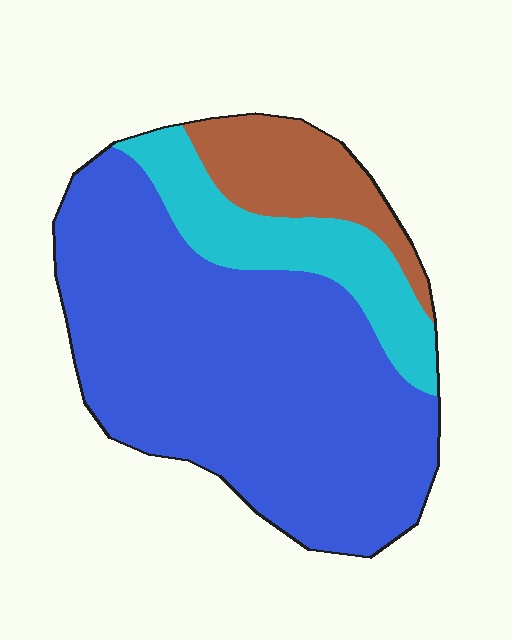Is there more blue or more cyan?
Blue.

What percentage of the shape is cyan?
Cyan covers about 20% of the shape.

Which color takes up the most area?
Blue, at roughly 70%.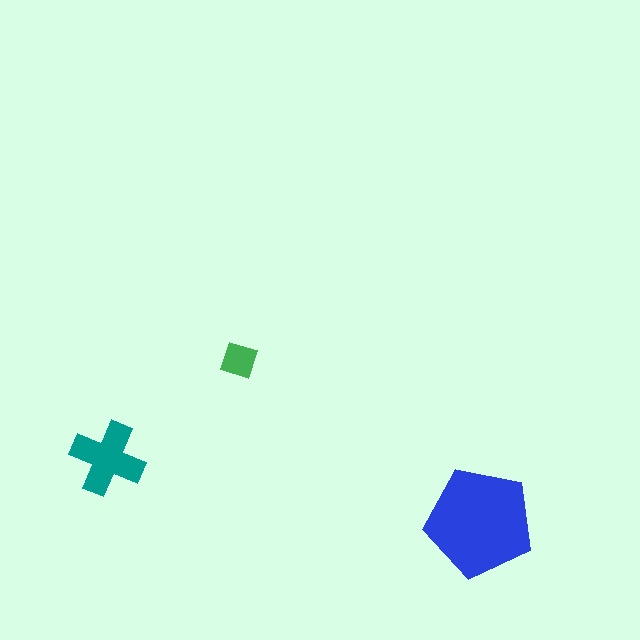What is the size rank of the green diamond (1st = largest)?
3rd.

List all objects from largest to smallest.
The blue pentagon, the teal cross, the green diamond.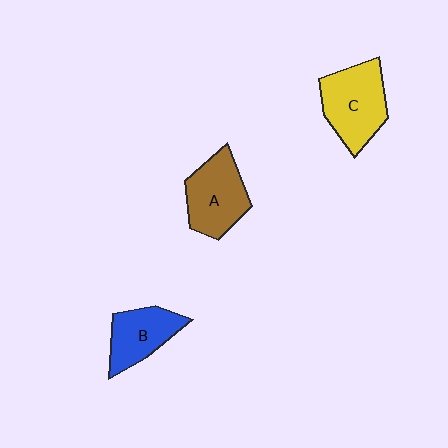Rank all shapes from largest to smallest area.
From largest to smallest: C (yellow), A (brown), B (blue).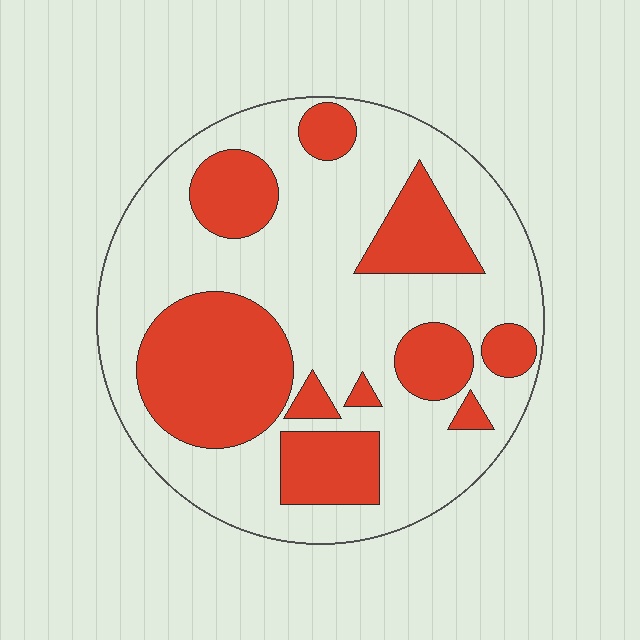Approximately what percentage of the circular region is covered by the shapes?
Approximately 35%.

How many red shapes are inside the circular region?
10.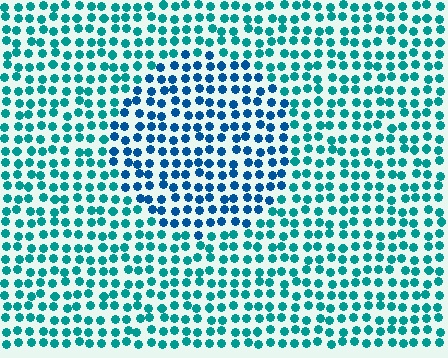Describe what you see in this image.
The image is filled with small teal elements in a uniform arrangement. A circle-shaped region is visible where the elements are tinted to a slightly different hue, forming a subtle color boundary.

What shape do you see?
I see a circle.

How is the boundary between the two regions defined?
The boundary is defined purely by a slight shift in hue (about 32 degrees). Spacing, size, and orientation are identical on both sides.